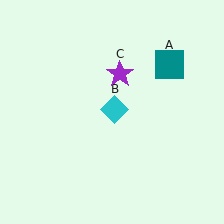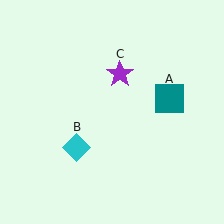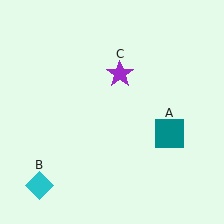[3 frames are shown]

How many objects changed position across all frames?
2 objects changed position: teal square (object A), cyan diamond (object B).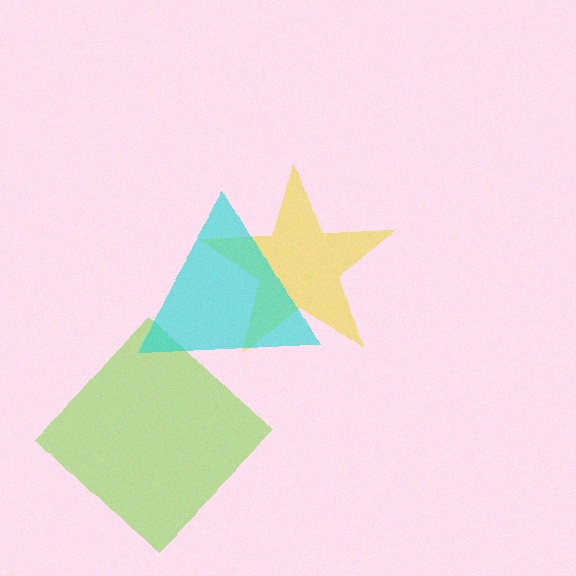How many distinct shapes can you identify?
There are 3 distinct shapes: a yellow star, a lime diamond, a cyan triangle.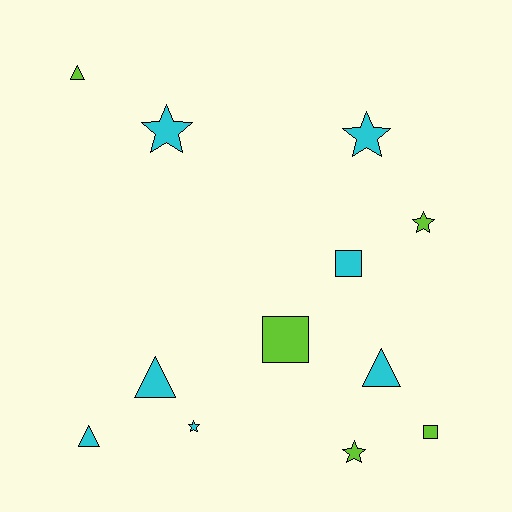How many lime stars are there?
There are 2 lime stars.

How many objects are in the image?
There are 12 objects.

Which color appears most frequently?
Cyan, with 7 objects.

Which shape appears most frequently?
Star, with 5 objects.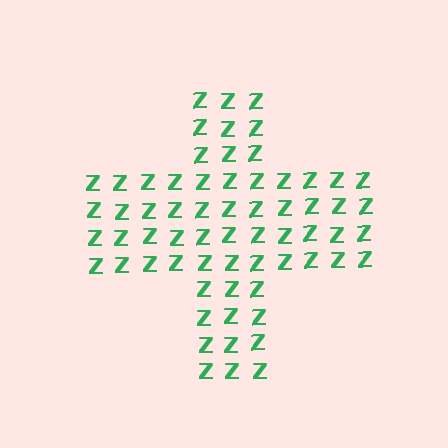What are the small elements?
The small elements are letter Z's.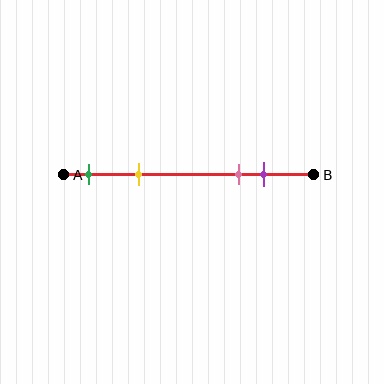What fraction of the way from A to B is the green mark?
The green mark is approximately 10% (0.1) of the way from A to B.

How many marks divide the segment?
There are 4 marks dividing the segment.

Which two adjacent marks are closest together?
The pink and purple marks are the closest adjacent pair.